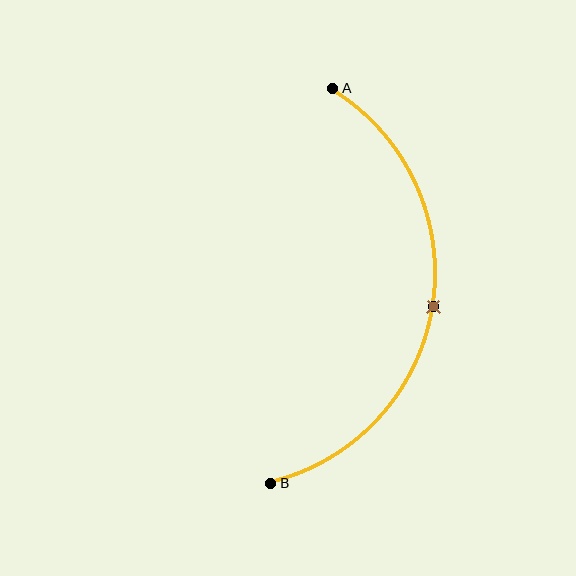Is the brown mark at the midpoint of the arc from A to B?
Yes. The brown mark lies on the arc at equal arc-length from both A and B — it is the arc midpoint.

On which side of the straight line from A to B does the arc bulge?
The arc bulges to the right of the straight line connecting A and B.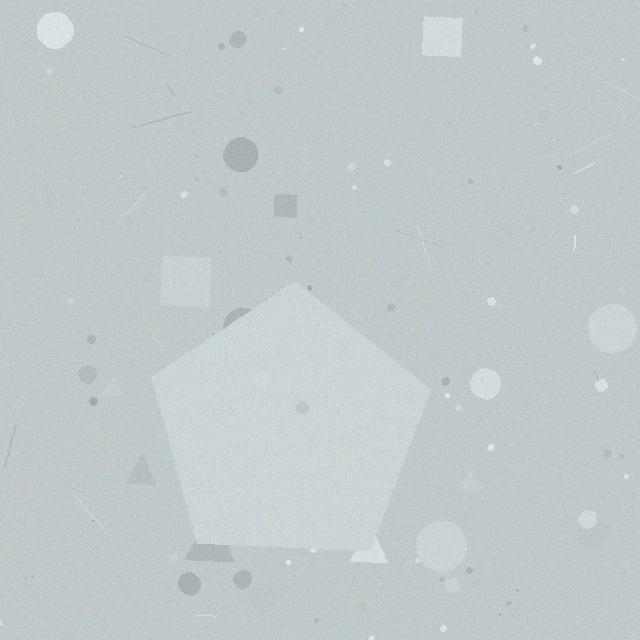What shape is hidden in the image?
A pentagon is hidden in the image.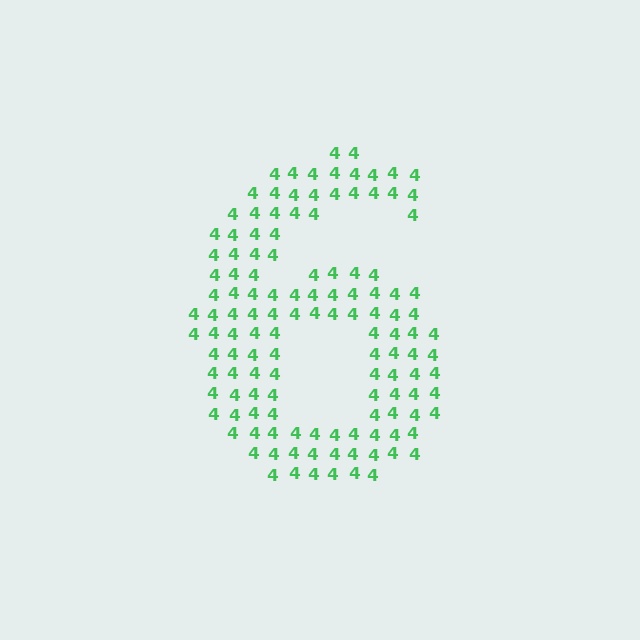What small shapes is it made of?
It is made of small digit 4's.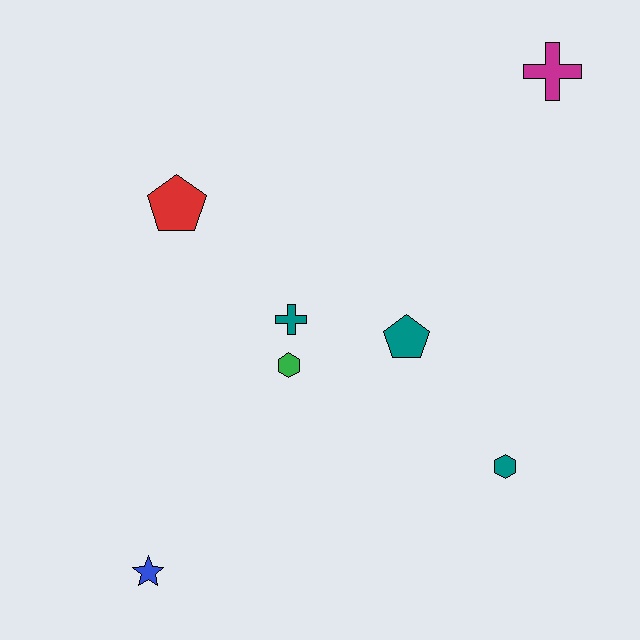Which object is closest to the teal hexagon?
The teal pentagon is closest to the teal hexagon.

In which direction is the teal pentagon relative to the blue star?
The teal pentagon is to the right of the blue star.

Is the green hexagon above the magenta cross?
No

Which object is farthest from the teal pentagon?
The blue star is farthest from the teal pentagon.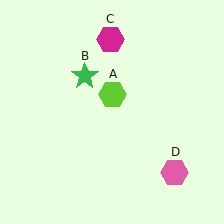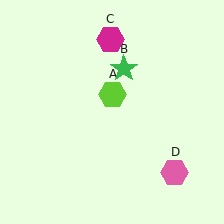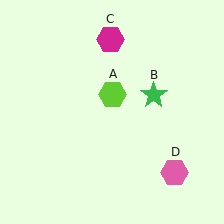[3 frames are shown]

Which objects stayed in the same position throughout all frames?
Lime hexagon (object A) and magenta hexagon (object C) and pink hexagon (object D) remained stationary.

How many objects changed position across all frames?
1 object changed position: green star (object B).